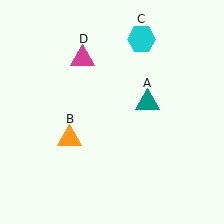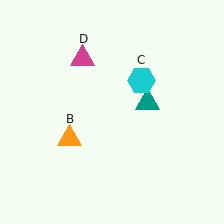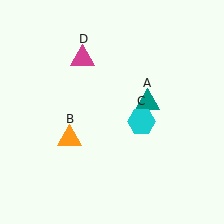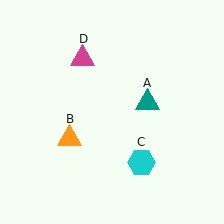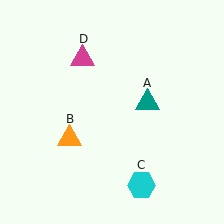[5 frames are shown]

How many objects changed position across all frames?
1 object changed position: cyan hexagon (object C).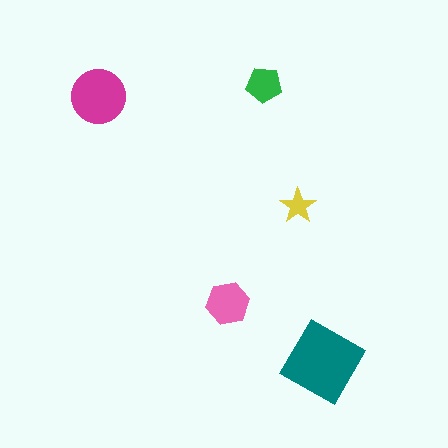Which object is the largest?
The teal diamond.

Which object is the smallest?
The yellow star.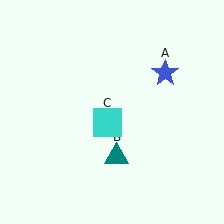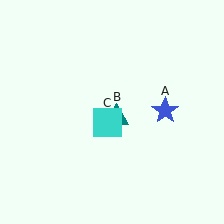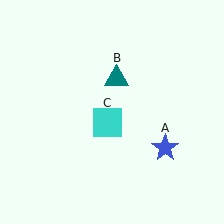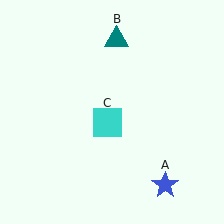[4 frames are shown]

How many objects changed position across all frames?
2 objects changed position: blue star (object A), teal triangle (object B).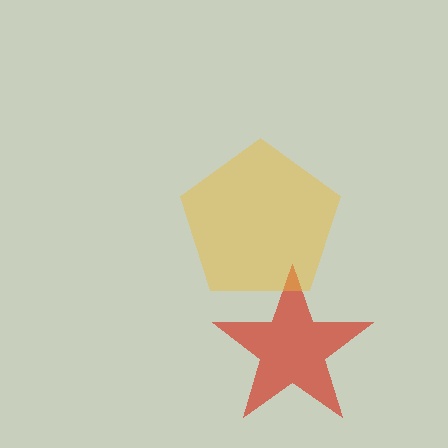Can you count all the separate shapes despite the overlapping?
Yes, there are 2 separate shapes.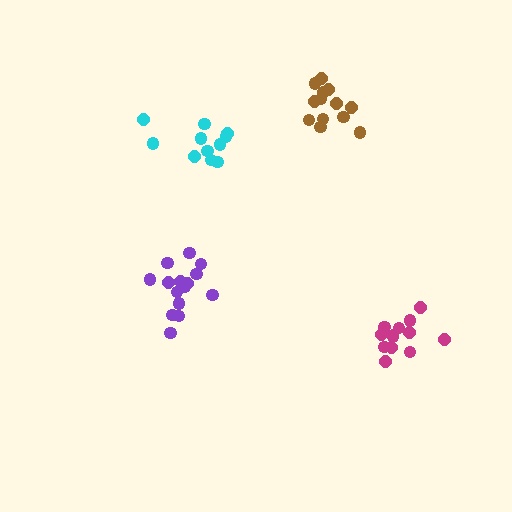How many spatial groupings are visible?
There are 4 spatial groupings.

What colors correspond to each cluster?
The clusters are colored: purple, brown, cyan, magenta.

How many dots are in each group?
Group 1: 15 dots, Group 2: 13 dots, Group 3: 11 dots, Group 4: 13 dots (52 total).